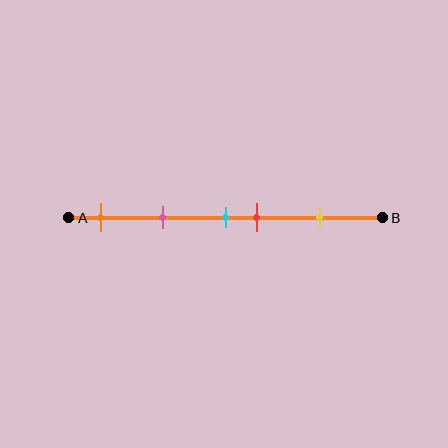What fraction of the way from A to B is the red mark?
The red mark is approximately 60% (0.6) of the way from A to B.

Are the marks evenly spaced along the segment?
No, the marks are not evenly spaced.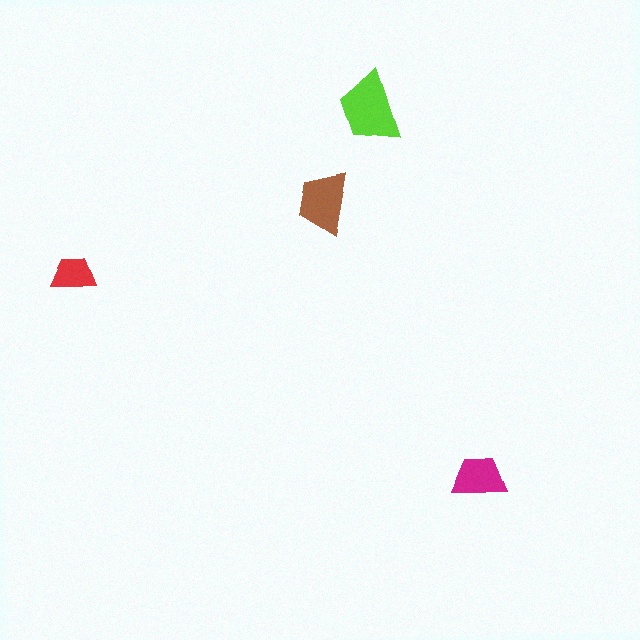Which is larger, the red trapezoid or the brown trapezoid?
The brown one.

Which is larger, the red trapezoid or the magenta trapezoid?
The magenta one.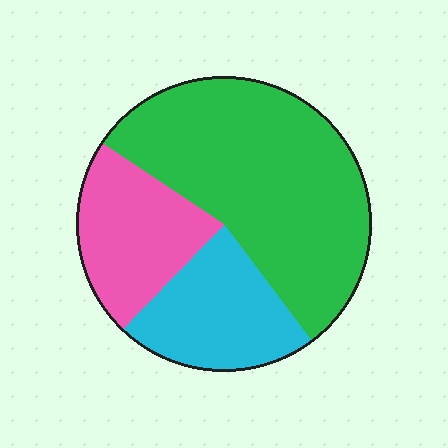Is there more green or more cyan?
Green.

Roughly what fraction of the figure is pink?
Pink covers roughly 20% of the figure.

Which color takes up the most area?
Green, at roughly 55%.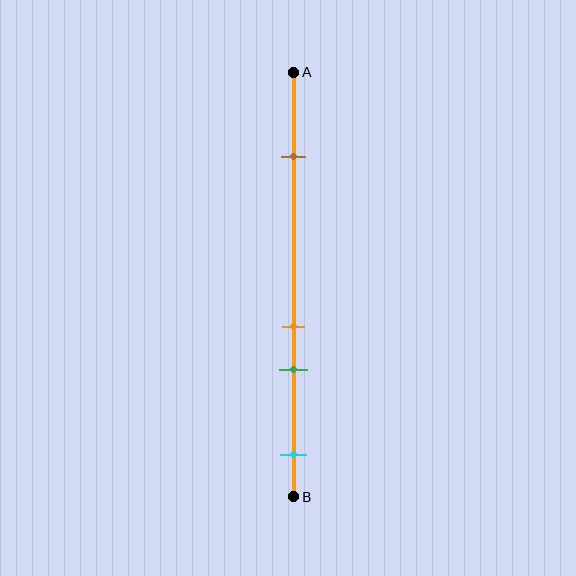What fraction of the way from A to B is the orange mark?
The orange mark is approximately 60% (0.6) of the way from A to B.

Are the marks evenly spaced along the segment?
No, the marks are not evenly spaced.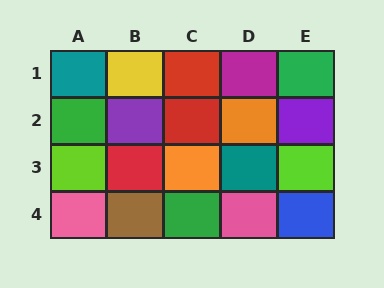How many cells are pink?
2 cells are pink.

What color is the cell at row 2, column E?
Purple.